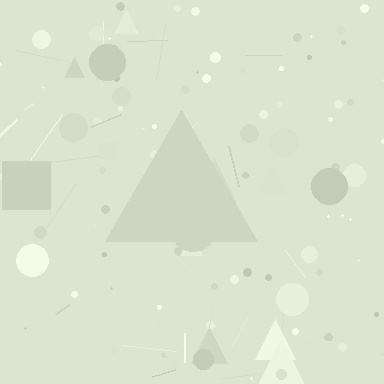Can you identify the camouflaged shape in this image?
The camouflaged shape is a triangle.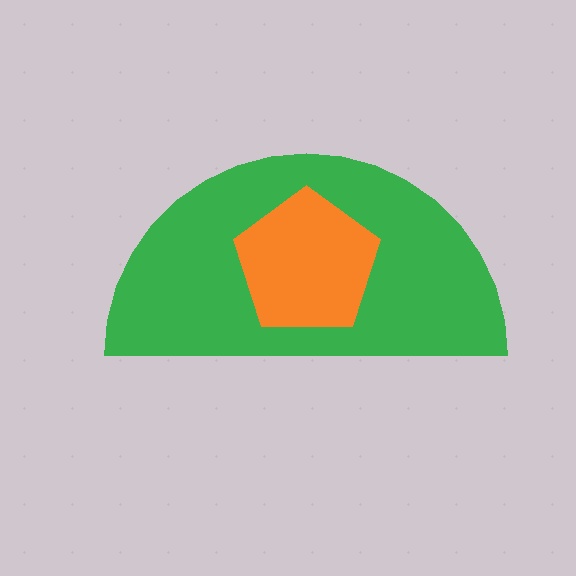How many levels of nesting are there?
2.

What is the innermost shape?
The orange pentagon.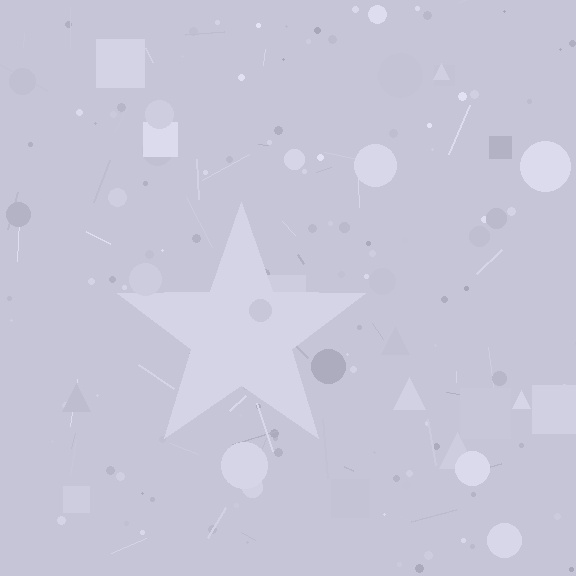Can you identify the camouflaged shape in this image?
The camouflaged shape is a star.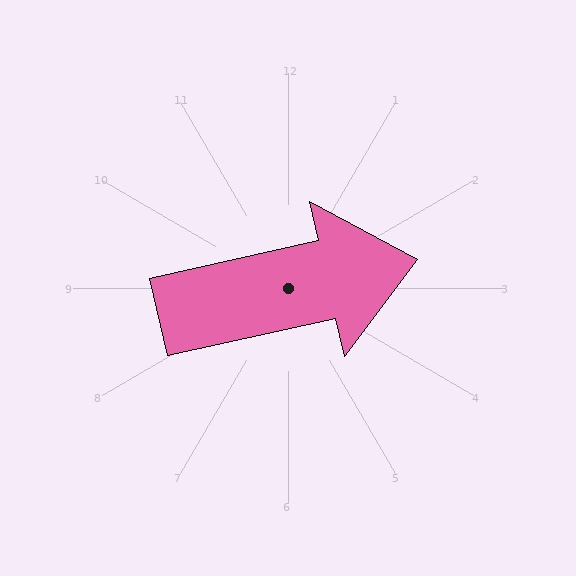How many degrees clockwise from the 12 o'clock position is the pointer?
Approximately 77 degrees.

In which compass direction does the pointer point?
East.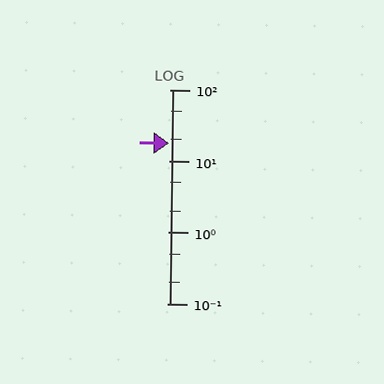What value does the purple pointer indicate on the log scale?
The pointer indicates approximately 18.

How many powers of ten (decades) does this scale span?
The scale spans 3 decades, from 0.1 to 100.